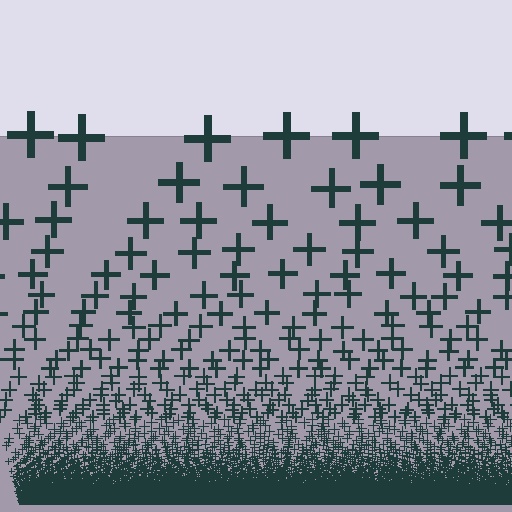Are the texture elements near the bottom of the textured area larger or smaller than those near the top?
Smaller. The gradient is inverted — elements near the bottom are smaller and denser.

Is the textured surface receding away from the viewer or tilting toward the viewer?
The surface appears to tilt toward the viewer. Texture elements get larger and sparser toward the top.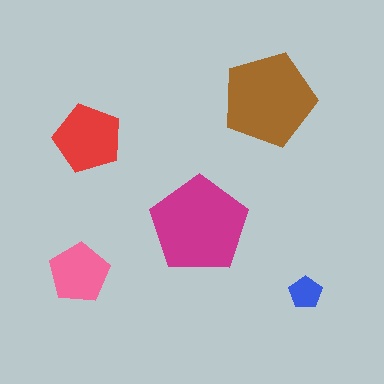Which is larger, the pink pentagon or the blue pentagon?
The pink one.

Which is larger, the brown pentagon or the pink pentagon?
The brown one.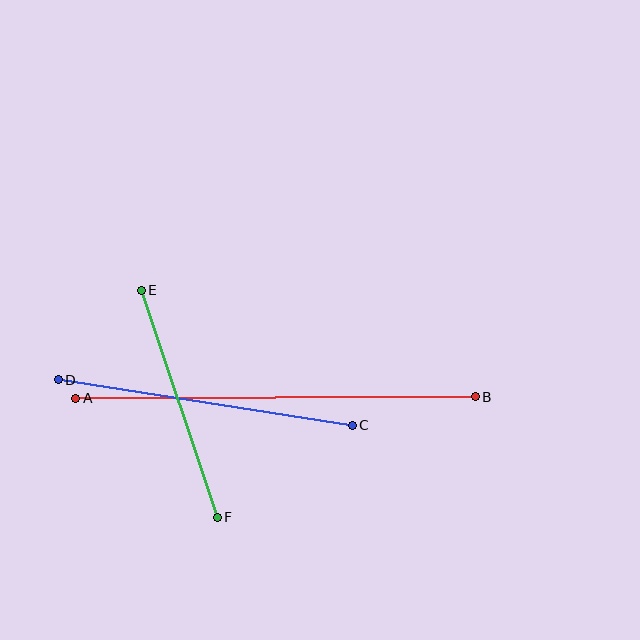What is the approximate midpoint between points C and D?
The midpoint is at approximately (205, 402) pixels.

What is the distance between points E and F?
The distance is approximately 240 pixels.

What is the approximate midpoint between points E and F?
The midpoint is at approximately (179, 404) pixels.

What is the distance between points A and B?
The distance is approximately 399 pixels.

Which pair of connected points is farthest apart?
Points A and B are farthest apart.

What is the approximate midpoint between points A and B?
The midpoint is at approximately (276, 397) pixels.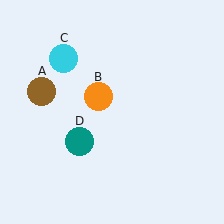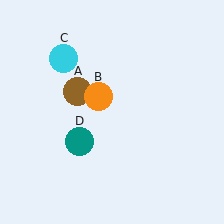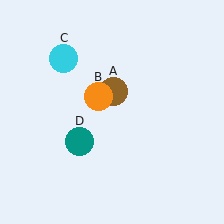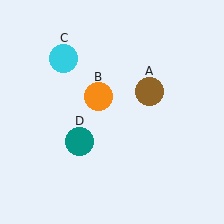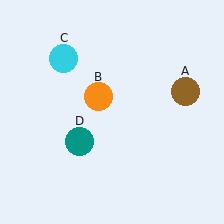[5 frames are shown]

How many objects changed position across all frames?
1 object changed position: brown circle (object A).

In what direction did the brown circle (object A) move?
The brown circle (object A) moved right.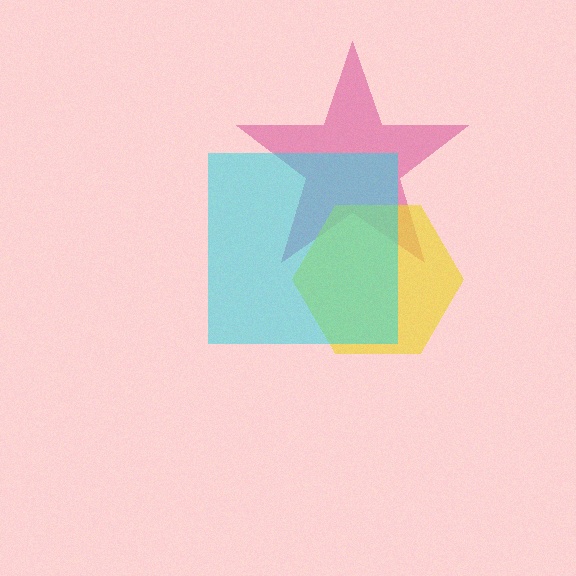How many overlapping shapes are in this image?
There are 3 overlapping shapes in the image.